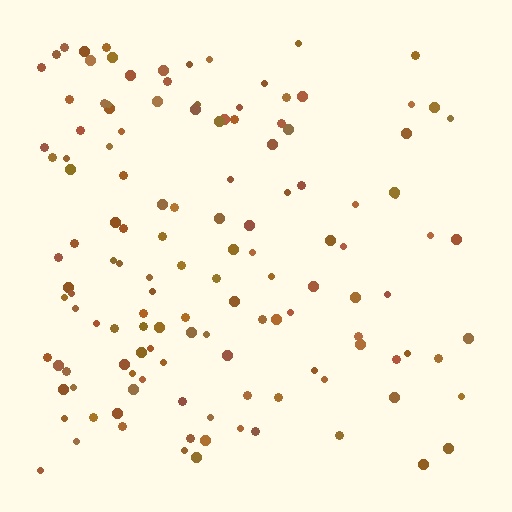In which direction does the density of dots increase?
From right to left, with the left side densest.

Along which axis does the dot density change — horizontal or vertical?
Horizontal.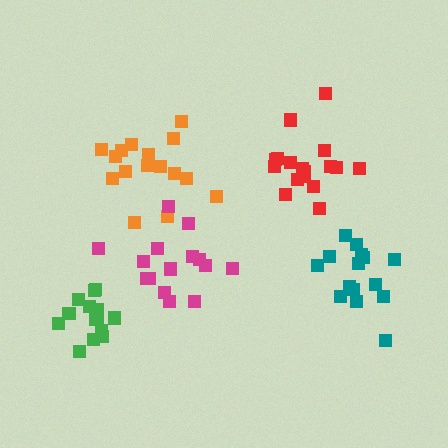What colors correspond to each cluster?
The clusters are colored: red, teal, orange, magenta, green.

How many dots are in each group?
Group 1: 17 dots, Group 2: 15 dots, Group 3: 16 dots, Group 4: 15 dots, Group 5: 14 dots (77 total).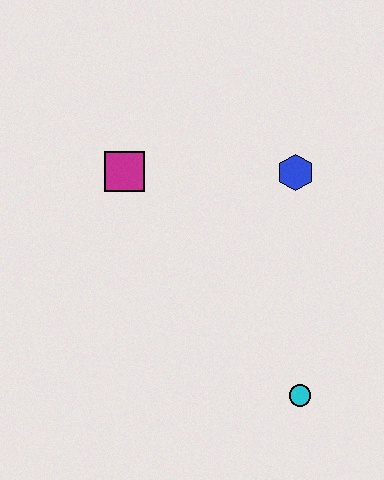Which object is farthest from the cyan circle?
The magenta square is farthest from the cyan circle.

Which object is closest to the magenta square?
The blue hexagon is closest to the magenta square.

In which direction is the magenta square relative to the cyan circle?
The magenta square is above the cyan circle.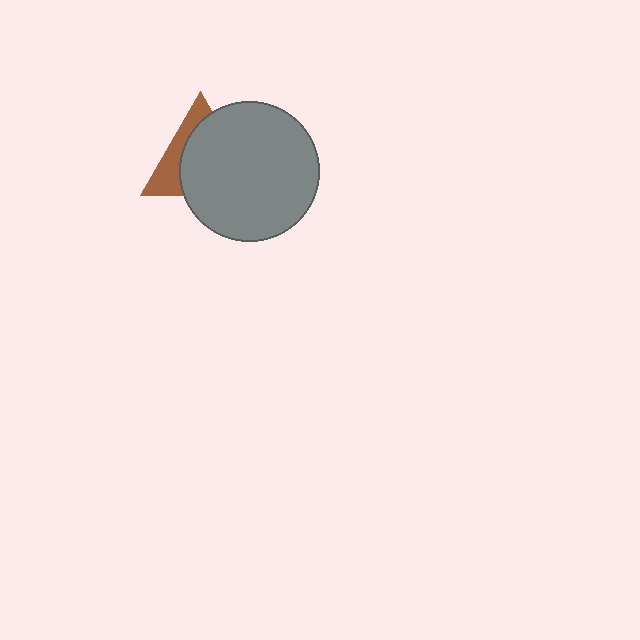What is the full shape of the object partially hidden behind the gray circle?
The partially hidden object is a brown triangle.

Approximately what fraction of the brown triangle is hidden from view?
Roughly 67% of the brown triangle is hidden behind the gray circle.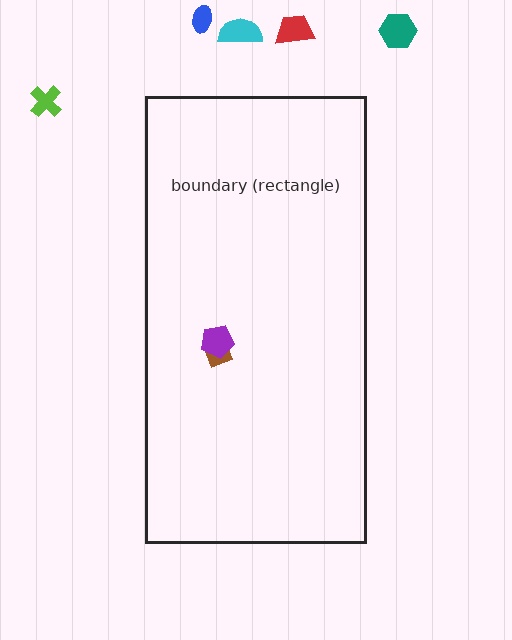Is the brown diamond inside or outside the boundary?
Inside.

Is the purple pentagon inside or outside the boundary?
Inside.